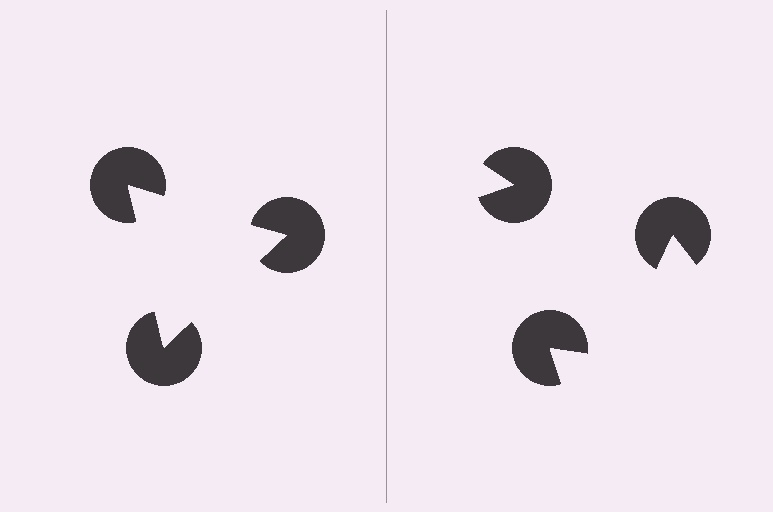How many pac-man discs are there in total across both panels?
6 — 3 on each side.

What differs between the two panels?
The pac-man discs are positioned identically on both sides; only the wedge orientations differ. On the left they align to a triangle; on the right they are misaligned.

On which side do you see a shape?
An illusory triangle appears on the left side. On the right side the wedge cuts are rotated, so no coherent shape forms.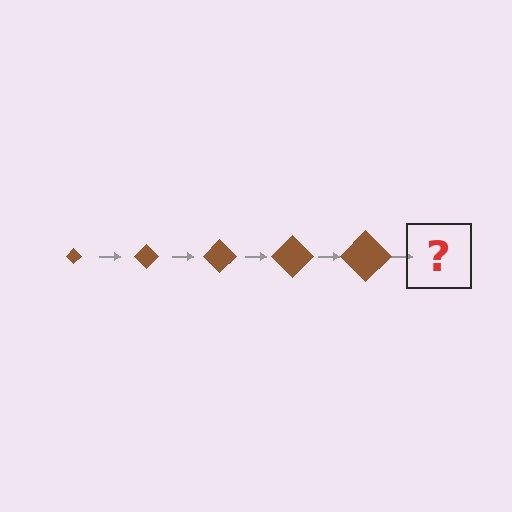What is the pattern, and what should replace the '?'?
The pattern is that the diamond gets progressively larger each step. The '?' should be a brown diamond, larger than the previous one.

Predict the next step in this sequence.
The next step is a brown diamond, larger than the previous one.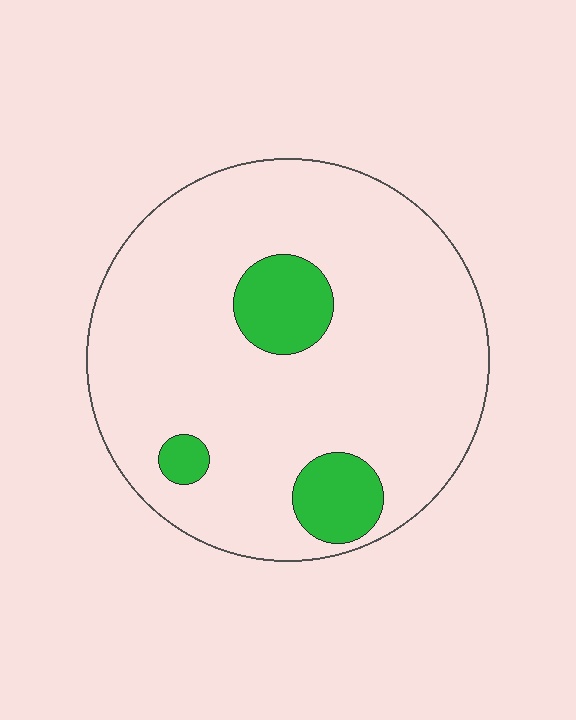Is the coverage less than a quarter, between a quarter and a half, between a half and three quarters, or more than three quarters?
Less than a quarter.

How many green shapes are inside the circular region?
3.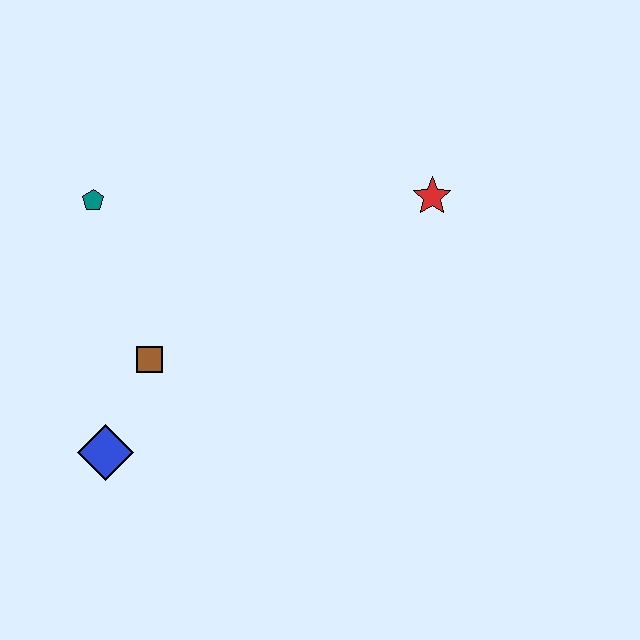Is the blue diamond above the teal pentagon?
No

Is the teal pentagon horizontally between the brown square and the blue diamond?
No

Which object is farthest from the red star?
The blue diamond is farthest from the red star.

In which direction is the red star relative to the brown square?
The red star is to the right of the brown square.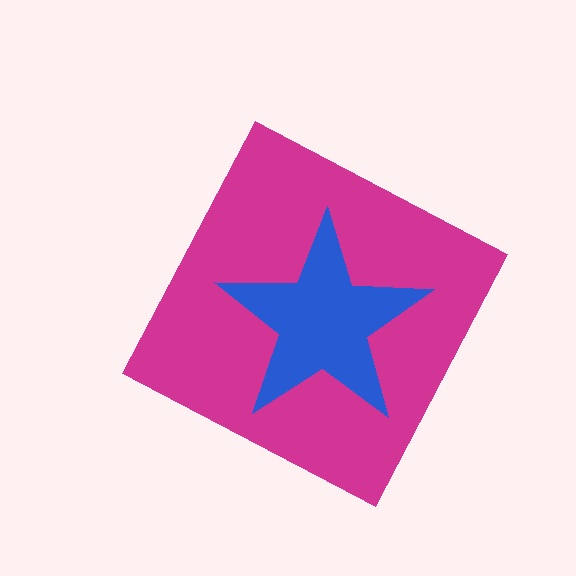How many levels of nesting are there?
2.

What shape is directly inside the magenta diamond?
The blue star.